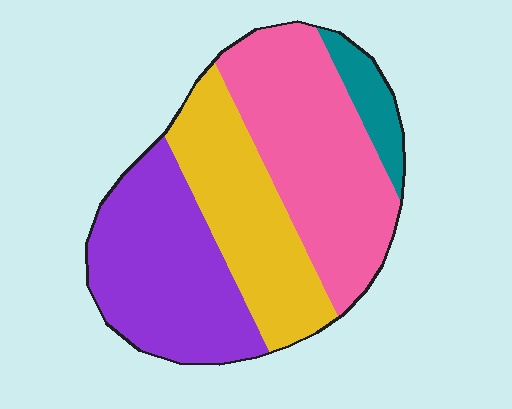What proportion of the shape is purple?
Purple takes up between a sixth and a third of the shape.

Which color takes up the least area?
Teal, at roughly 5%.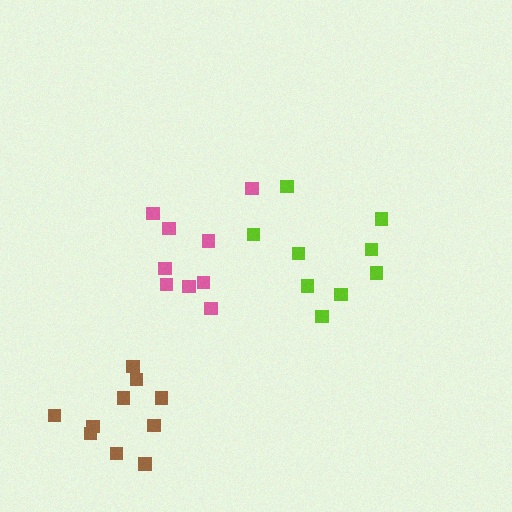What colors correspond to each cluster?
The clusters are colored: pink, lime, brown.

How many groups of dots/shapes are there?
There are 3 groups.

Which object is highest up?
The pink cluster is topmost.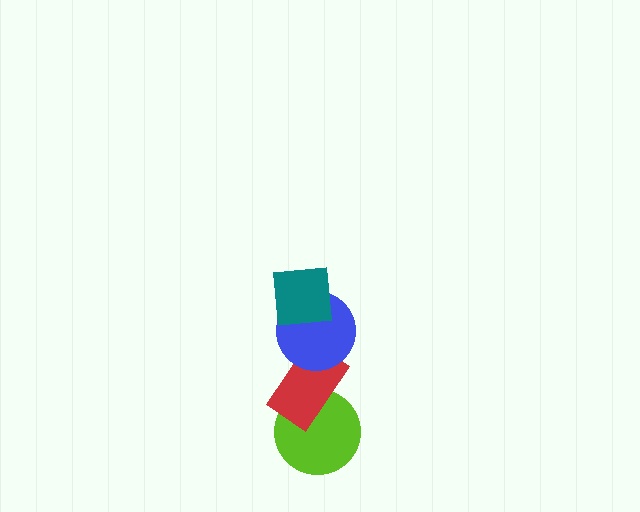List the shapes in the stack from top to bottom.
From top to bottom: the teal square, the blue circle, the red rectangle, the lime circle.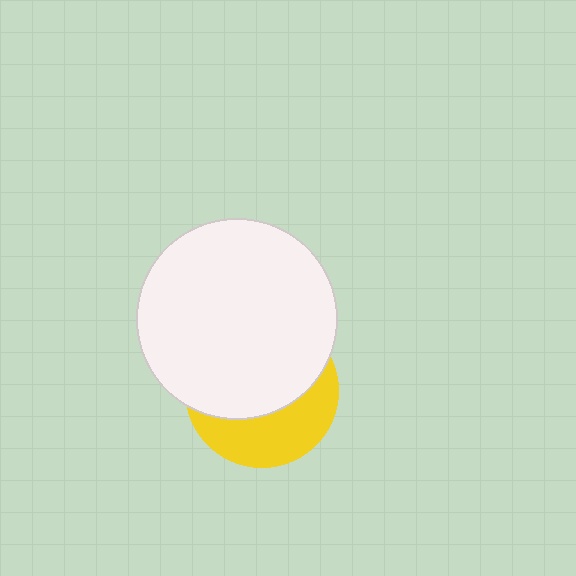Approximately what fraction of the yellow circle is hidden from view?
Roughly 61% of the yellow circle is hidden behind the white circle.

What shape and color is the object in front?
The object in front is a white circle.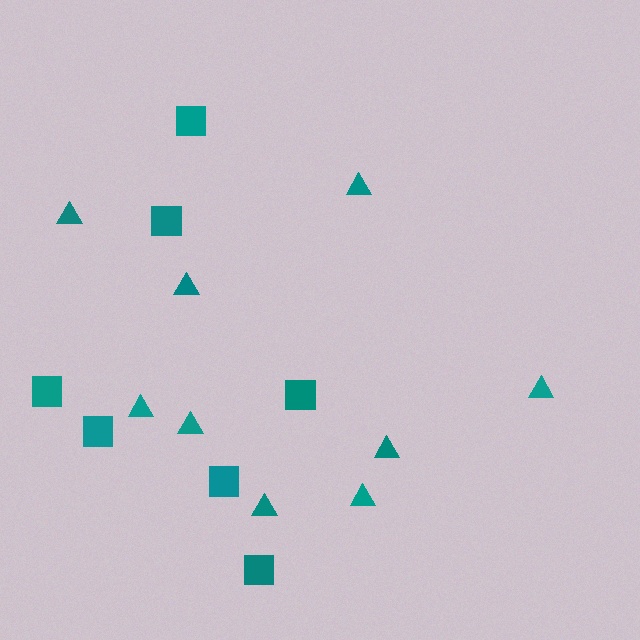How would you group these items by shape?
There are 2 groups: one group of triangles (9) and one group of squares (7).